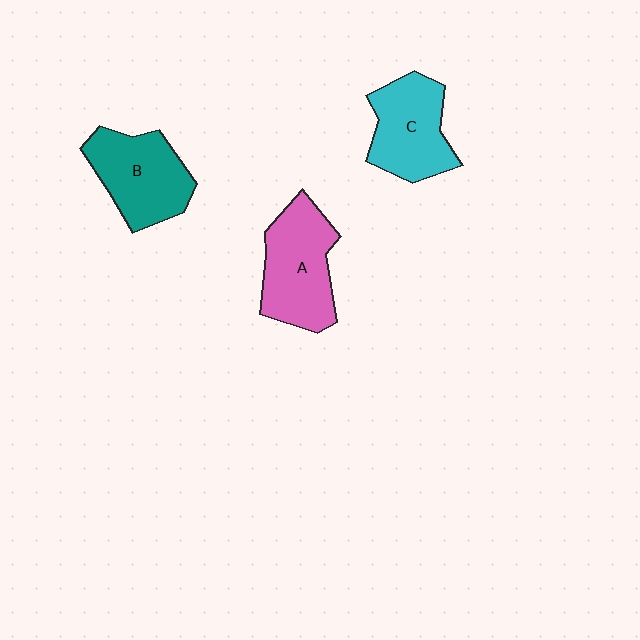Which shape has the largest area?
Shape A (pink).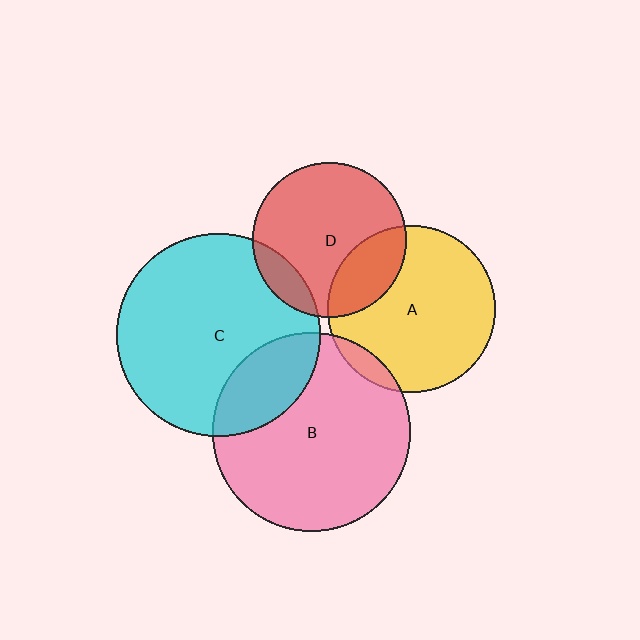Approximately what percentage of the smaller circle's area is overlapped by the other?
Approximately 20%.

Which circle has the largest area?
Circle C (cyan).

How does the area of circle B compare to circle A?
Approximately 1.4 times.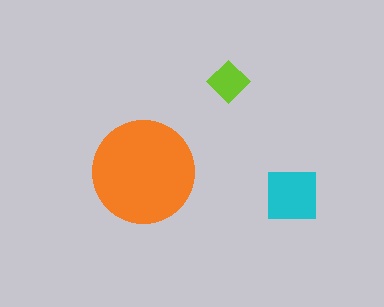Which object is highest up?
The lime diamond is topmost.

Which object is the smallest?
The lime diamond.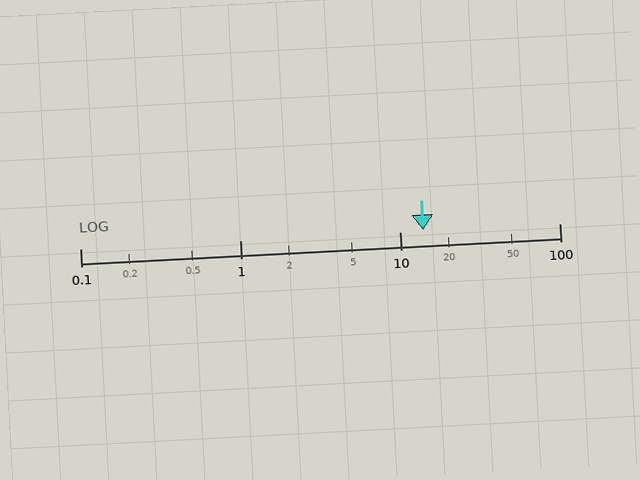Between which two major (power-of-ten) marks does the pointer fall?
The pointer is between 10 and 100.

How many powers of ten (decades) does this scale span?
The scale spans 3 decades, from 0.1 to 100.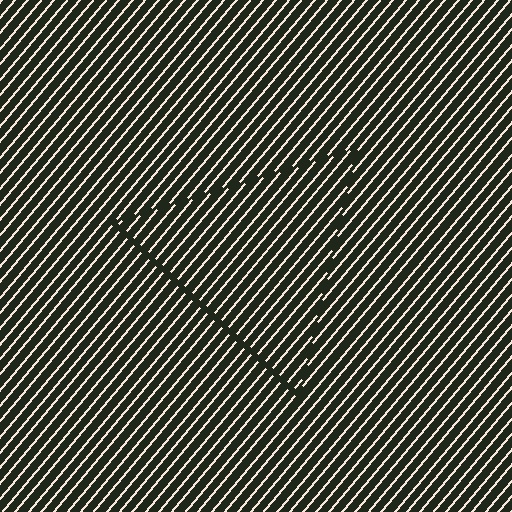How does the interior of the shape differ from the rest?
The interior of the shape contains the same grating, shifted by half a period — the contour is defined by the phase discontinuity where line-ends from the inner and outer gratings abut.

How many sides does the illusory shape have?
3 sides — the line-ends trace a triangle.